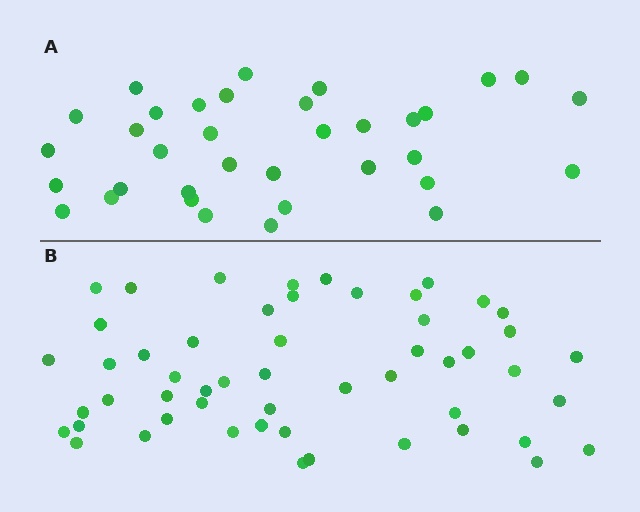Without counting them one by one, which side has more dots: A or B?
Region B (the bottom region) has more dots.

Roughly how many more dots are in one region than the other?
Region B has approximately 20 more dots than region A.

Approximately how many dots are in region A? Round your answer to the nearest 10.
About 40 dots. (The exact count is 35, which rounds to 40.)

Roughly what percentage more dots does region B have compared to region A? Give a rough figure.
About 50% more.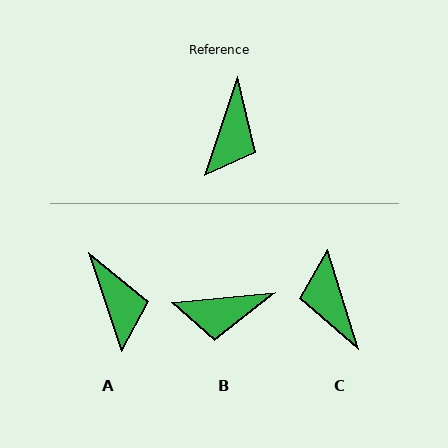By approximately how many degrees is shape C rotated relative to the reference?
Approximately 144 degrees clockwise.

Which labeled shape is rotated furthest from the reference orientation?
C, about 144 degrees away.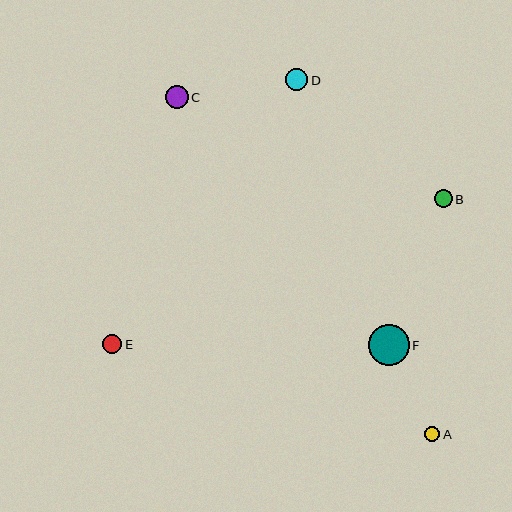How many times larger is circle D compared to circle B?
Circle D is approximately 1.2 times the size of circle B.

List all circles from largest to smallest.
From largest to smallest: F, C, D, E, B, A.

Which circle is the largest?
Circle F is the largest with a size of approximately 40 pixels.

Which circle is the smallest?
Circle A is the smallest with a size of approximately 15 pixels.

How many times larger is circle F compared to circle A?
Circle F is approximately 2.7 times the size of circle A.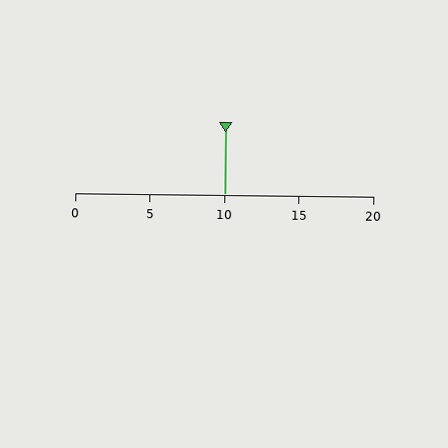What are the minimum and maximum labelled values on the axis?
The axis runs from 0 to 20.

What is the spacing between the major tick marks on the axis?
The major ticks are spaced 5 apart.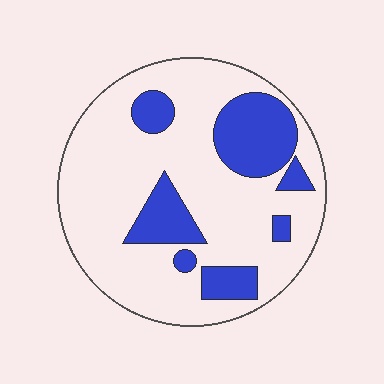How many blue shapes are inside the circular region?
7.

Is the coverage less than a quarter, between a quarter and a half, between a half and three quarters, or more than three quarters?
Less than a quarter.